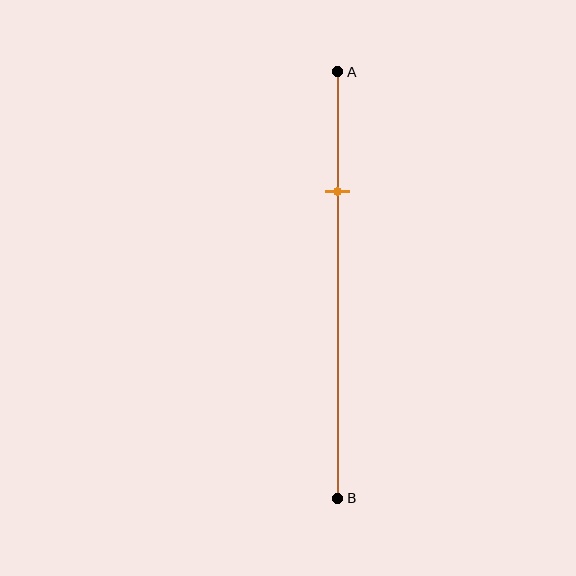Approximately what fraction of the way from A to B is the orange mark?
The orange mark is approximately 30% of the way from A to B.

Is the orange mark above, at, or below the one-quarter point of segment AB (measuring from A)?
The orange mark is approximately at the one-quarter point of segment AB.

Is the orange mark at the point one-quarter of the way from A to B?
Yes, the mark is approximately at the one-quarter point.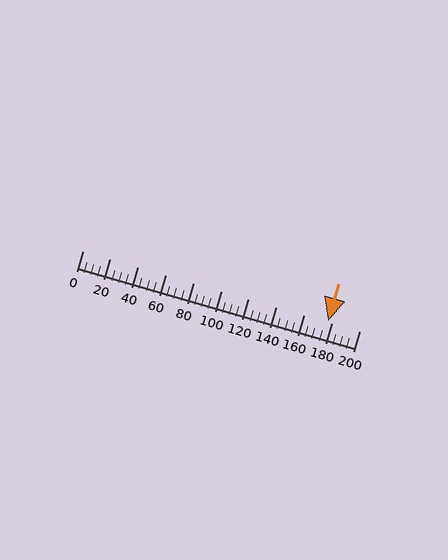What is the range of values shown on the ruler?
The ruler shows values from 0 to 200.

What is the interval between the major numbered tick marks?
The major tick marks are spaced 20 units apart.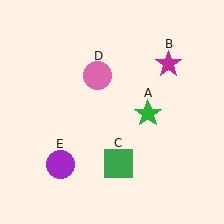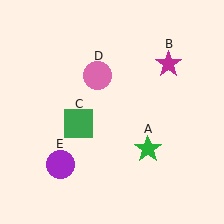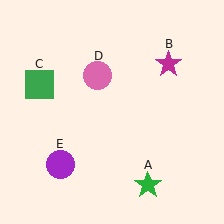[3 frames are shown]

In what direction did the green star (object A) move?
The green star (object A) moved down.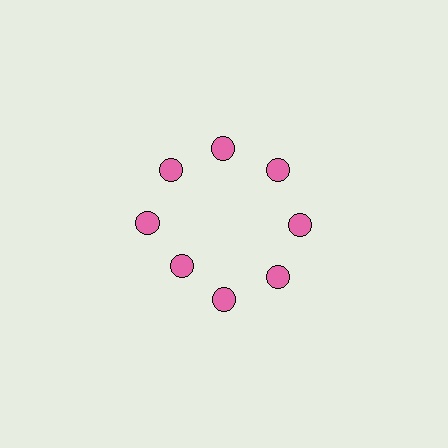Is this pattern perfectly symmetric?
No. The 8 pink circles are arranged in a ring, but one element near the 8 o'clock position is pulled inward toward the center, breaking the 8-fold rotational symmetry.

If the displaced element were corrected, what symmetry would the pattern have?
It would have 8-fold rotational symmetry — the pattern would map onto itself every 45 degrees.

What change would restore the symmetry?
The symmetry would be restored by moving it outward, back onto the ring so that all 8 circles sit at equal angles and equal distance from the center.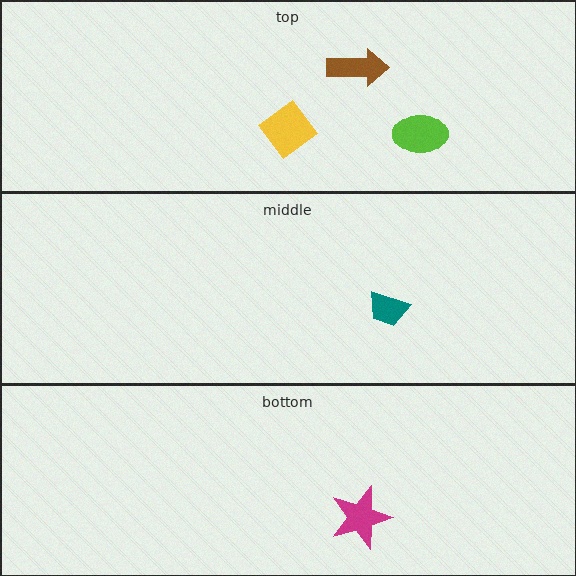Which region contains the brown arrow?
The top region.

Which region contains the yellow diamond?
The top region.